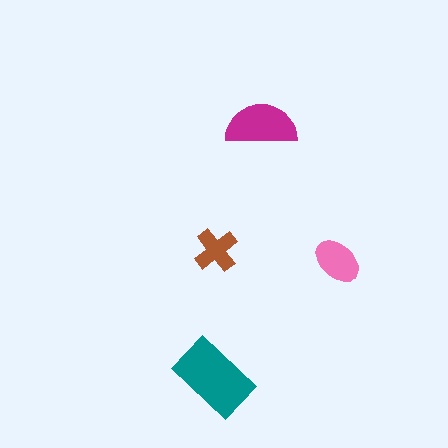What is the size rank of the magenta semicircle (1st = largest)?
2nd.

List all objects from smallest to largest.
The brown cross, the pink ellipse, the magenta semicircle, the teal rectangle.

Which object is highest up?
The magenta semicircle is topmost.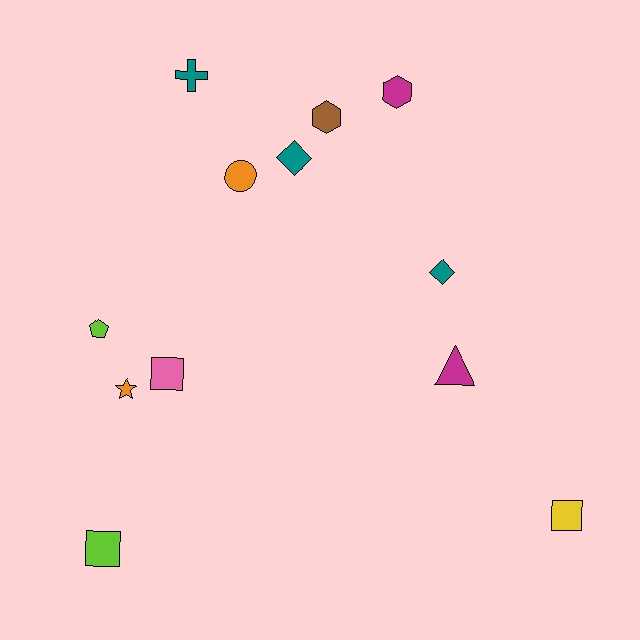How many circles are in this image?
There is 1 circle.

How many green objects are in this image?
There are no green objects.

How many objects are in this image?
There are 12 objects.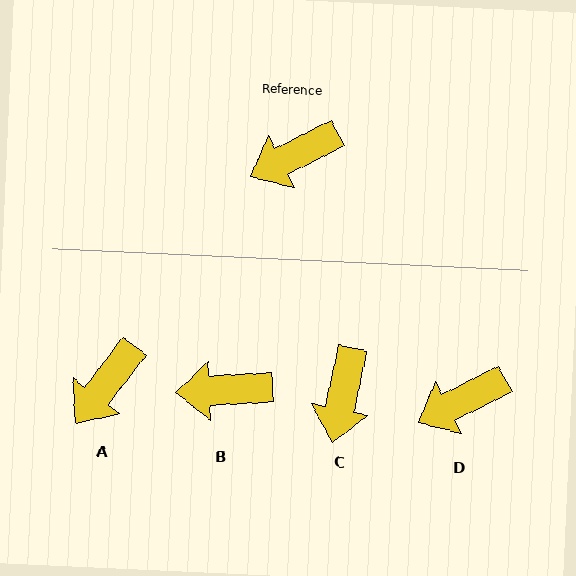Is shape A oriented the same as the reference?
No, it is off by about 26 degrees.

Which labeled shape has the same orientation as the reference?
D.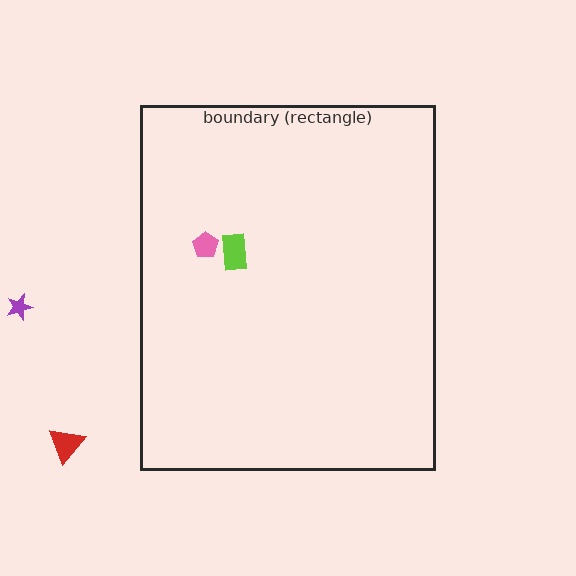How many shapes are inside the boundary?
2 inside, 2 outside.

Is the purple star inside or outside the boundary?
Outside.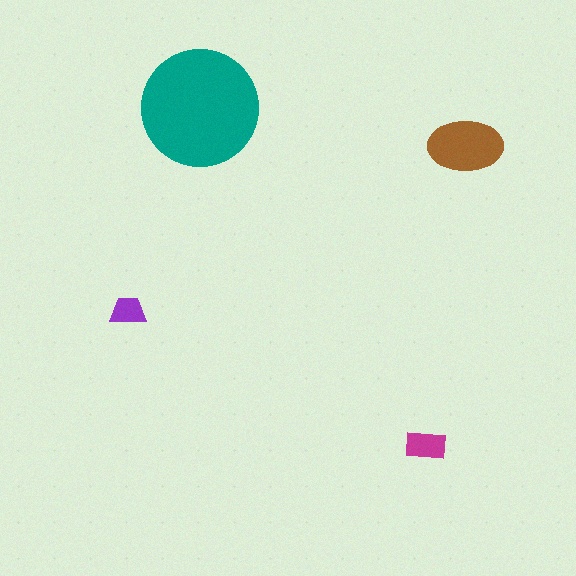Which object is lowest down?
The magenta rectangle is bottommost.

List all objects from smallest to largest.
The purple trapezoid, the magenta rectangle, the brown ellipse, the teal circle.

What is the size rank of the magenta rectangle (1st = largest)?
3rd.